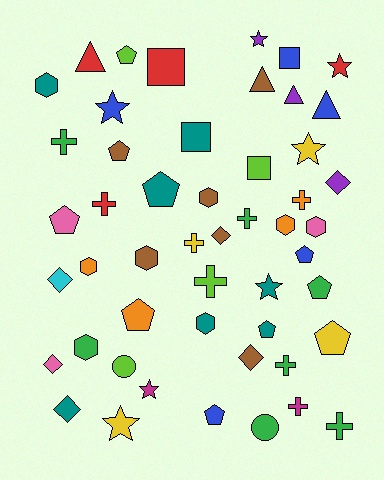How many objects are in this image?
There are 50 objects.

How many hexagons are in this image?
There are 8 hexagons.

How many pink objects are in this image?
There are 3 pink objects.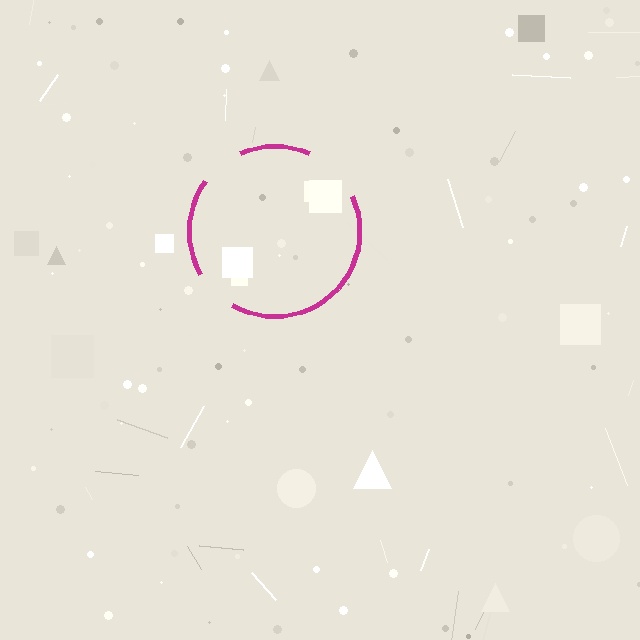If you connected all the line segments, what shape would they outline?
They would outline a circle.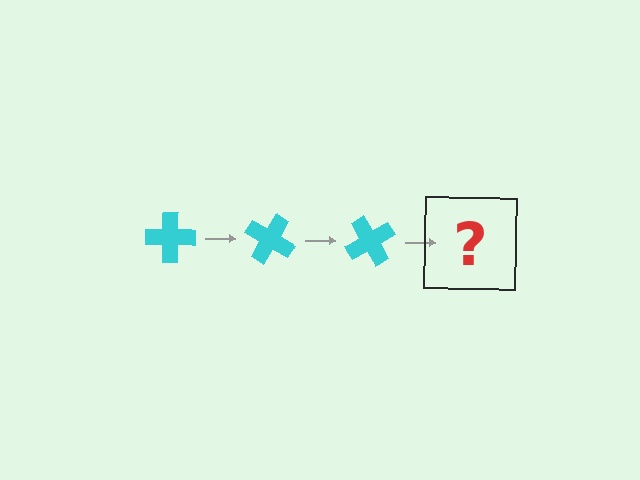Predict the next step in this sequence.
The next step is a cyan cross rotated 90 degrees.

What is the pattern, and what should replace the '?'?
The pattern is that the cross rotates 30 degrees each step. The '?' should be a cyan cross rotated 90 degrees.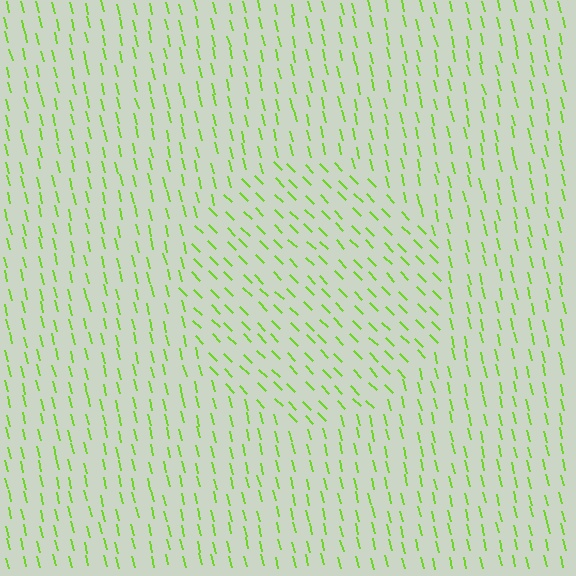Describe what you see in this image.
The image is filled with small lime line segments. A circle region in the image has lines oriented differently from the surrounding lines, creating a visible texture boundary.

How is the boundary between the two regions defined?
The boundary is defined purely by a change in line orientation (approximately 31 degrees difference). All lines are the same color and thickness.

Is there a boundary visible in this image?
Yes, there is a texture boundary formed by a change in line orientation.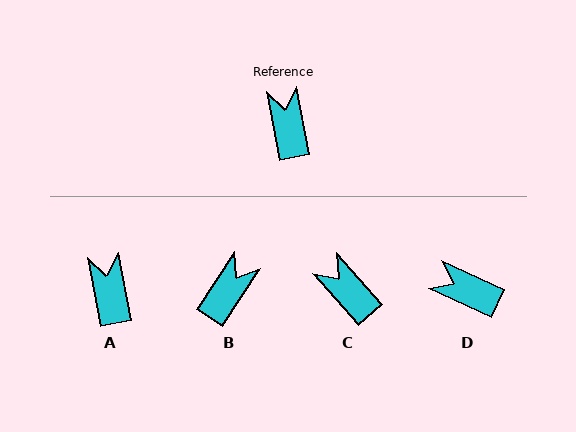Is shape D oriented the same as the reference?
No, it is off by about 54 degrees.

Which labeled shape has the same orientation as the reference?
A.